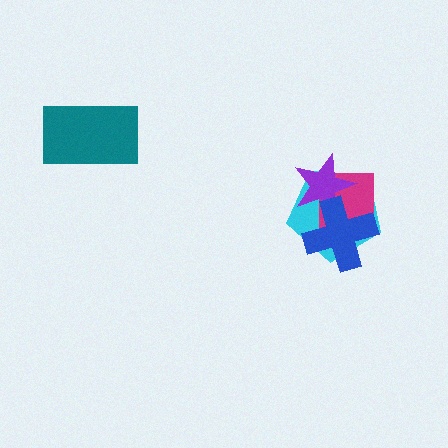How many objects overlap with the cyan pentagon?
3 objects overlap with the cyan pentagon.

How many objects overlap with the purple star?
3 objects overlap with the purple star.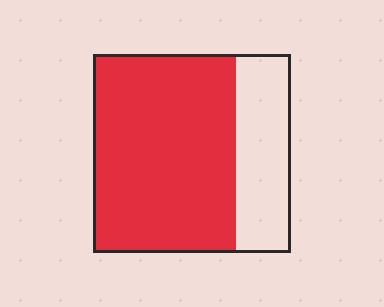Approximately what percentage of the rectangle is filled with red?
Approximately 70%.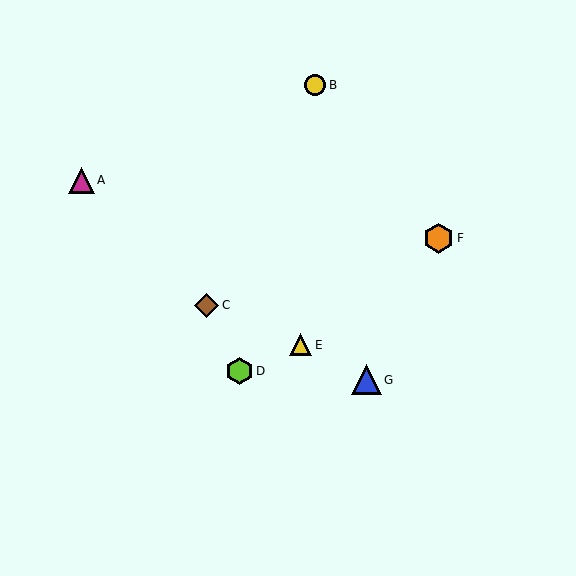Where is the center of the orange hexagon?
The center of the orange hexagon is at (439, 238).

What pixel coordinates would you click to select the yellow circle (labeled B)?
Click at (315, 85) to select the yellow circle B.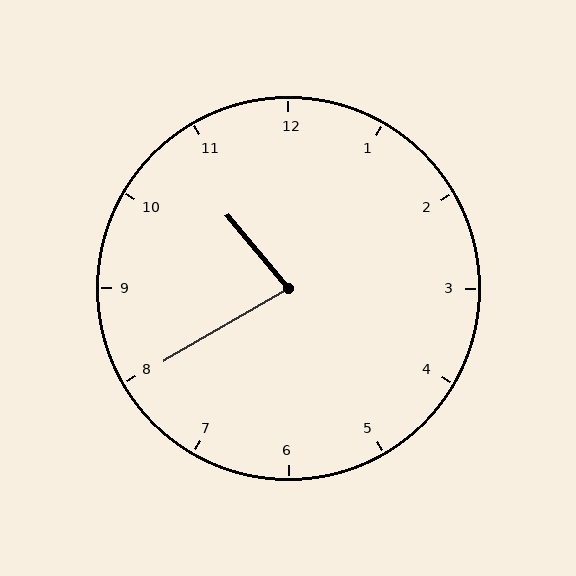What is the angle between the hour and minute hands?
Approximately 80 degrees.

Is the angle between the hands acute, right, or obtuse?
It is acute.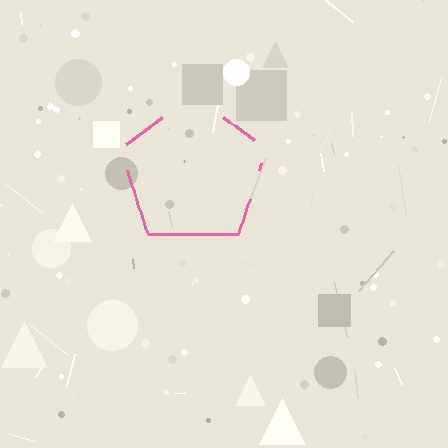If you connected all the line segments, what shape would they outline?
They would outline a pentagon.